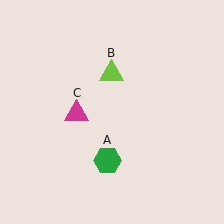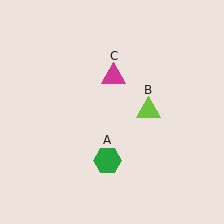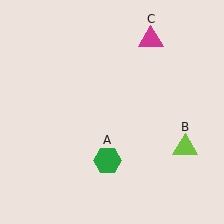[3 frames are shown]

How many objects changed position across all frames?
2 objects changed position: lime triangle (object B), magenta triangle (object C).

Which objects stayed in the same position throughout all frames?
Green hexagon (object A) remained stationary.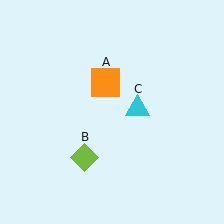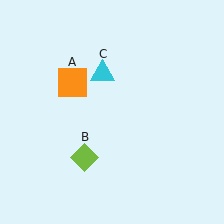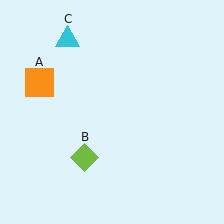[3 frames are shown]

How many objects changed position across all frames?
2 objects changed position: orange square (object A), cyan triangle (object C).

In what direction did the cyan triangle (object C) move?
The cyan triangle (object C) moved up and to the left.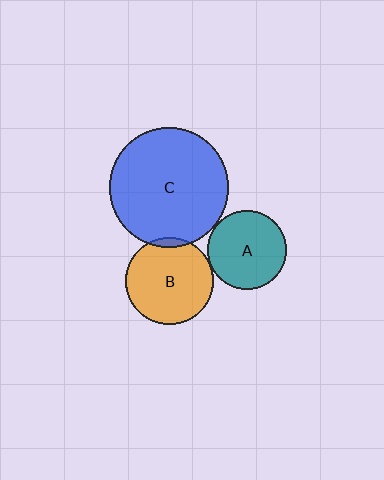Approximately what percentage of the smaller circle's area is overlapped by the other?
Approximately 5%.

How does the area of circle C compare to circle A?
Approximately 2.3 times.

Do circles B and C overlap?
Yes.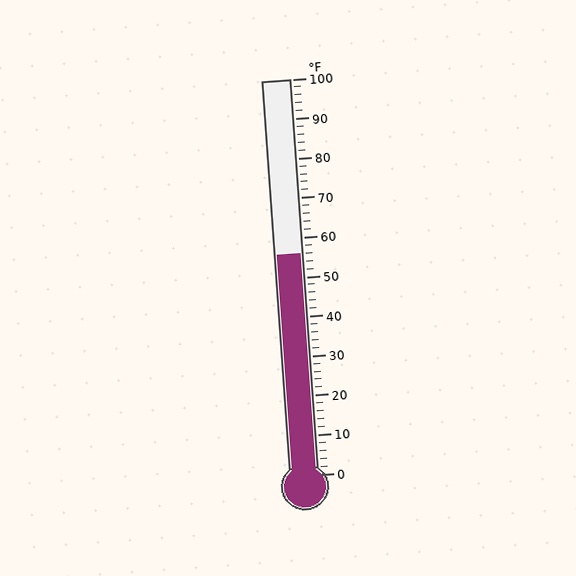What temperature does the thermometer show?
The thermometer shows approximately 56°F.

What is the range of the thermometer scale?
The thermometer scale ranges from 0°F to 100°F.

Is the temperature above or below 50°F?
The temperature is above 50°F.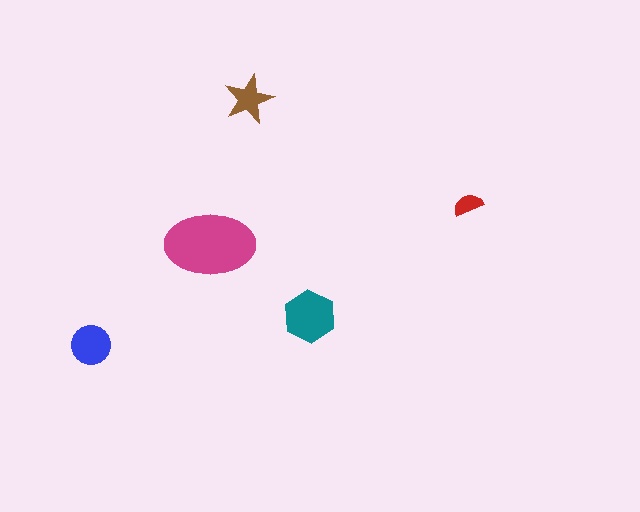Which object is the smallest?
The red semicircle.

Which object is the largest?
The magenta ellipse.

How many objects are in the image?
There are 5 objects in the image.